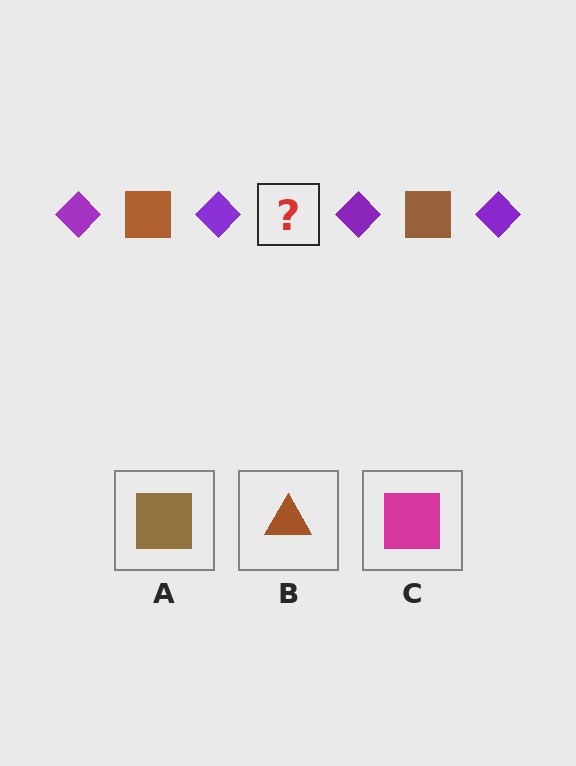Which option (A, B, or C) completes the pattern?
A.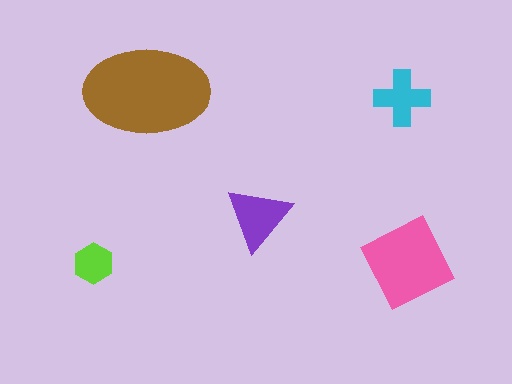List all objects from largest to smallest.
The brown ellipse, the pink diamond, the purple triangle, the cyan cross, the lime hexagon.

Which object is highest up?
The brown ellipse is topmost.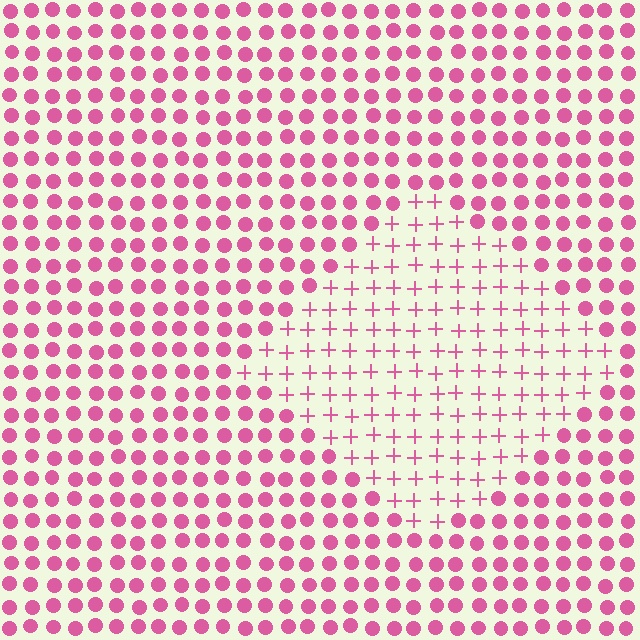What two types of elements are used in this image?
The image uses plus signs inside the diamond region and circles outside it.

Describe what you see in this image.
The image is filled with small pink elements arranged in a uniform grid. A diamond-shaped region contains plus signs, while the surrounding area contains circles. The boundary is defined purely by the change in element shape.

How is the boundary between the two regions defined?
The boundary is defined by a change in element shape: plus signs inside vs. circles outside. All elements share the same color and spacing.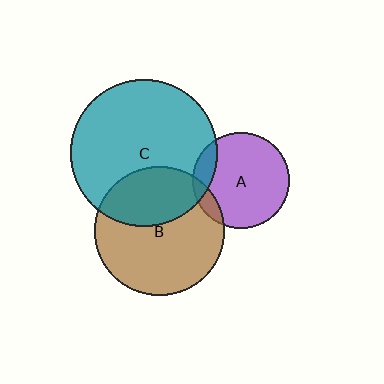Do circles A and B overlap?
Yes.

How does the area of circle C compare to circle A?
Approximately 2.3 times.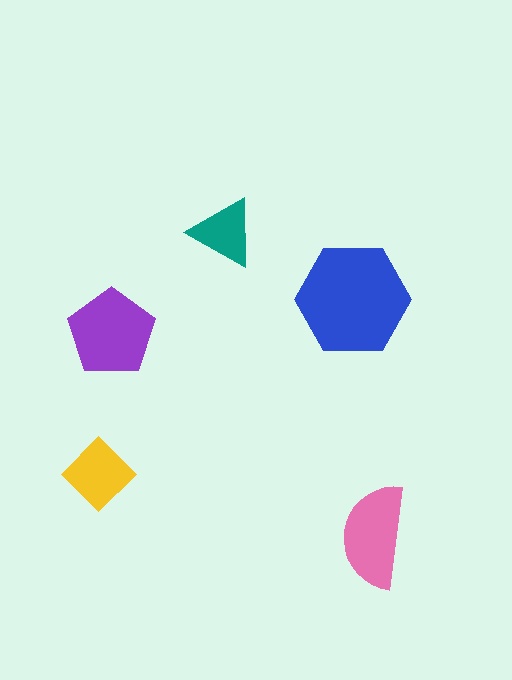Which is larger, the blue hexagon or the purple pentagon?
The blue hexagon.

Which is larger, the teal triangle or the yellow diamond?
The yellow diamond.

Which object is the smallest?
The teal triangle.